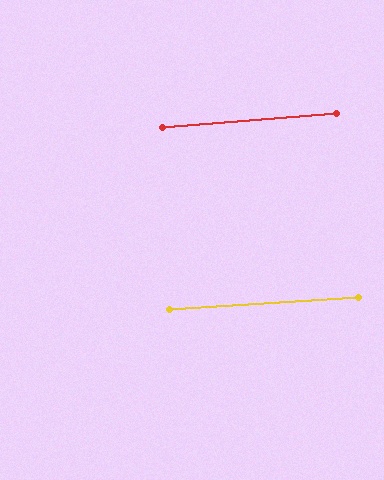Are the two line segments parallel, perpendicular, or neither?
Parallel — their directions differ by only 0.9°.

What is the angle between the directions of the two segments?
Approximately 1 degree.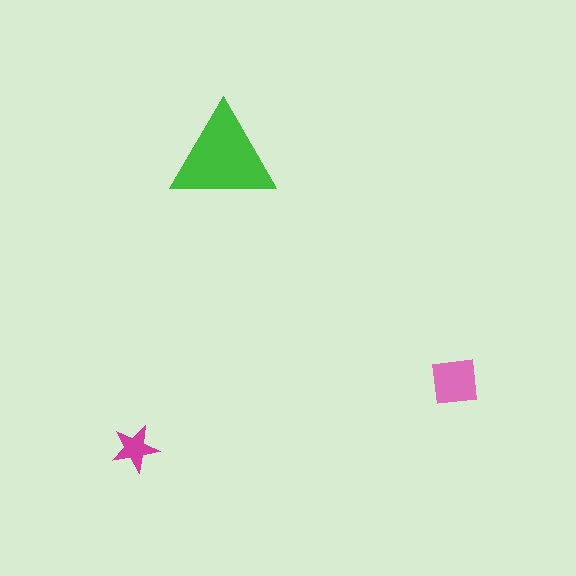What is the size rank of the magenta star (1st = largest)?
3rd.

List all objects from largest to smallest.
The green triangle, the pink square, the magenta star.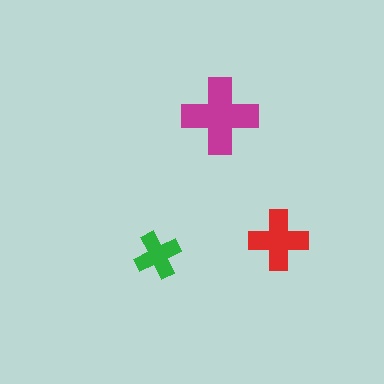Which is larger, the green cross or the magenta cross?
The magenta one.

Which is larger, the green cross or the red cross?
The red one.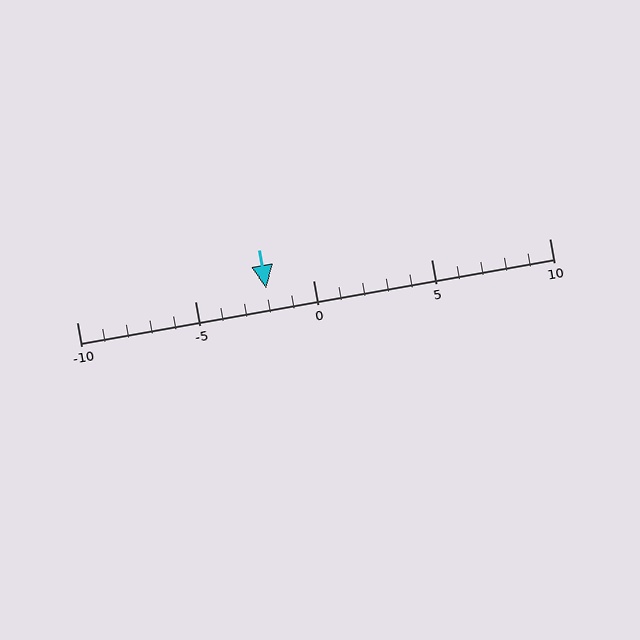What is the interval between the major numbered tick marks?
The major tick marks are spaced 5 units apart.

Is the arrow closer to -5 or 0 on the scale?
The arrow is closer to 0.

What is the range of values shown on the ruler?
The ruler shows values from -10 to 10.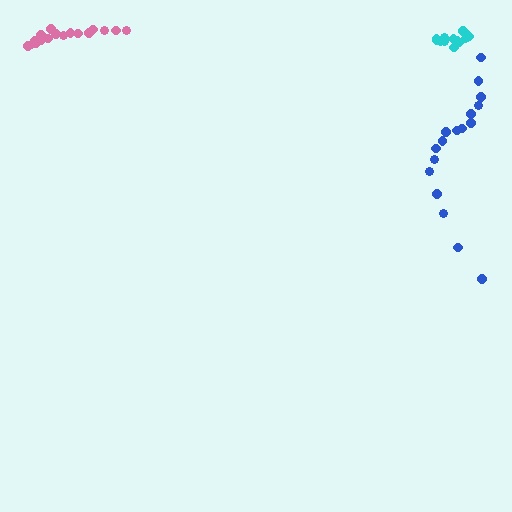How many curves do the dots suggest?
There are 3 distinct paths.